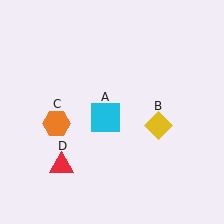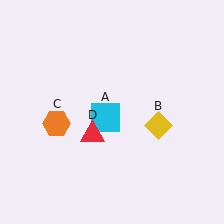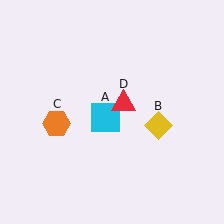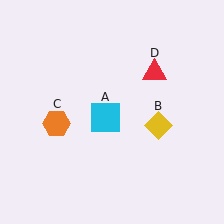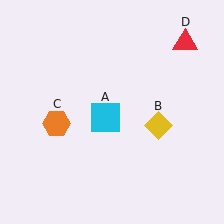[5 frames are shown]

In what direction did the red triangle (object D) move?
The red triangle (object D) moved up and to the right.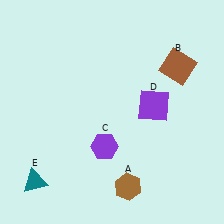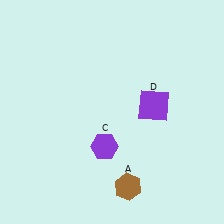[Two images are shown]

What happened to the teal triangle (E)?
The teal triangle (E) was removed in Image 2. It was in the bottom-left area of Image 1.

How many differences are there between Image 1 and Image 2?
There are 2 differences between the two images.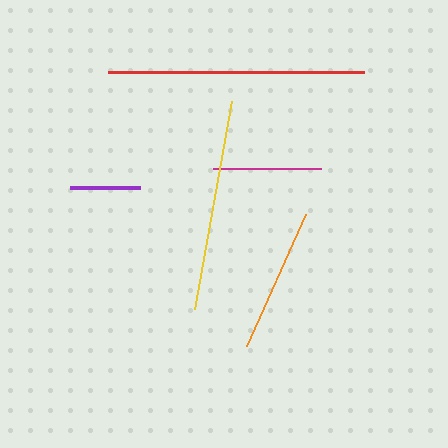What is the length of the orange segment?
The orange segment is approximately 144 pixels long.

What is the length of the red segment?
The red segment is approximately 257 pixels long.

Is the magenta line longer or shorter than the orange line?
The orange line is longer than the magenta line.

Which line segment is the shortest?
The purple line is the shortest at approximately 70 pixels.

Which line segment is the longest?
The red line is the longest at approximately 257 pixels.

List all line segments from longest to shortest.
From longest to shortest: red, yellow, orange, magenta, purple.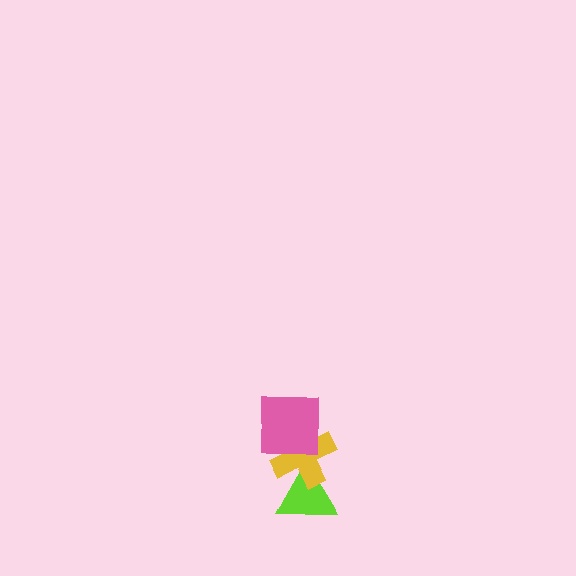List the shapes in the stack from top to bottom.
From top to bottom: the pink square, the yellow cross, the lime triangle.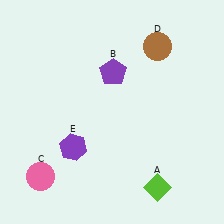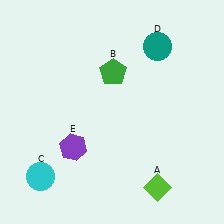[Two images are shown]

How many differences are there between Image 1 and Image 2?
There are 3 differences between the two images.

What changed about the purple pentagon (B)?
In Image 1, B is purple. In Image 2, it changed to green.